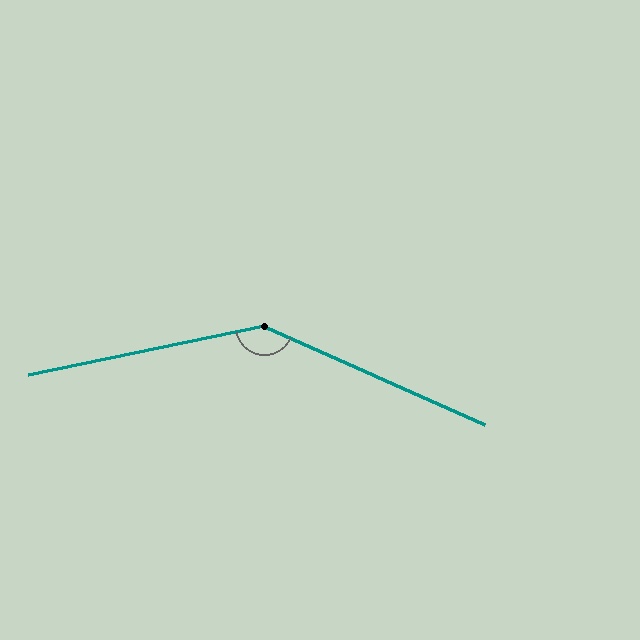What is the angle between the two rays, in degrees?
Approximately 144 degrees.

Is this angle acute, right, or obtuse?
It is obtuse.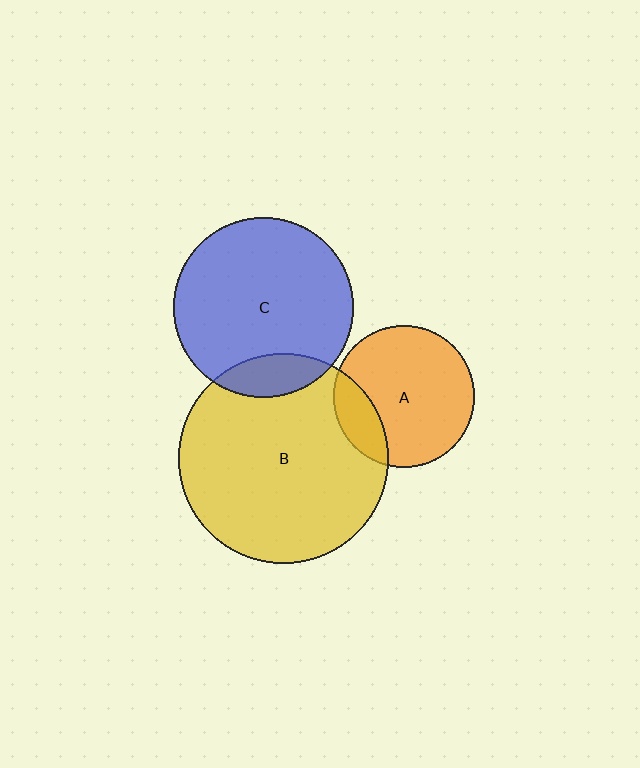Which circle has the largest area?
Circle B (yellow).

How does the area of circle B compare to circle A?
Approximately 2.2 times.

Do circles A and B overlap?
Yes.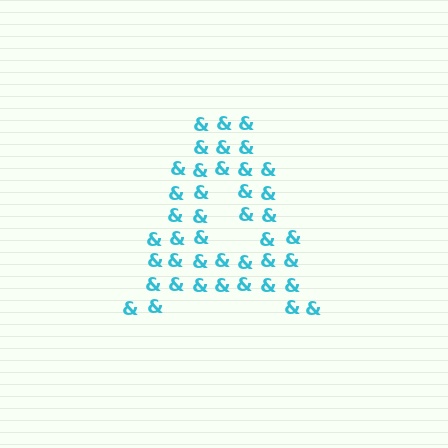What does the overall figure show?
The overall figure shows the letter A.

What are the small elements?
The small elements are ampersands.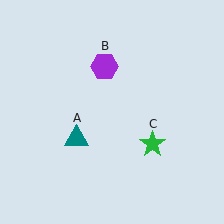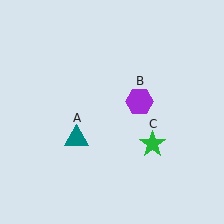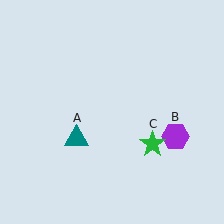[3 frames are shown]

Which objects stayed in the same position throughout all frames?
Teal triangle (object A) and green star (object C) remained stationary.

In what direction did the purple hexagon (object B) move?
The purple hexagon (object B) moved down and to the right.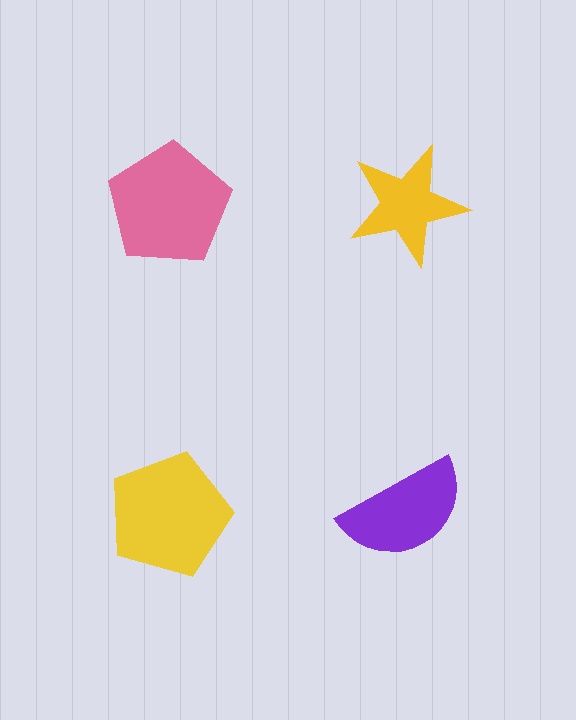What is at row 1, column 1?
A pink pentagon.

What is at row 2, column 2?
A purple semicircle.